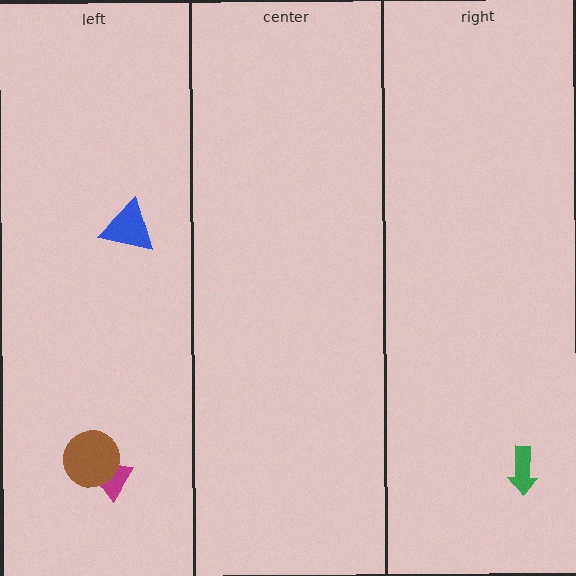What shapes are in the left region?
The magenta trapezoid, the blue triangle, the brown circle.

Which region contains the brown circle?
The left region.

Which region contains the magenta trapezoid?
The left region.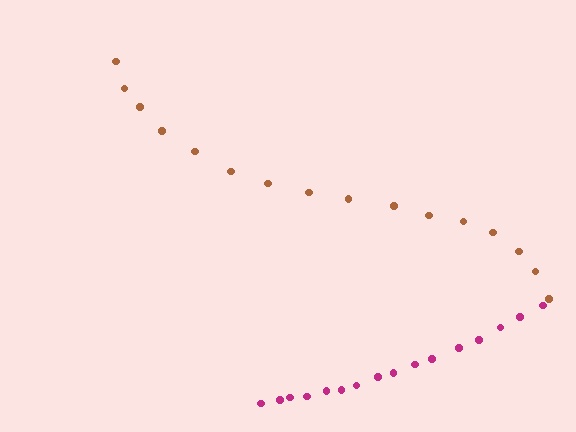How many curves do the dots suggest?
There are 2 distinct paths.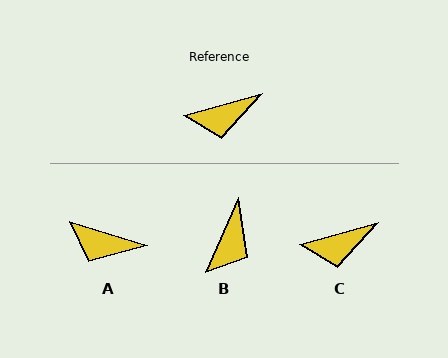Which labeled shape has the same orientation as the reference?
C.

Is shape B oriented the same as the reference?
No, it is off by about 51 degrees.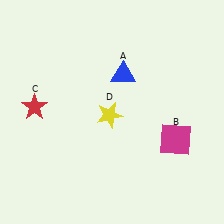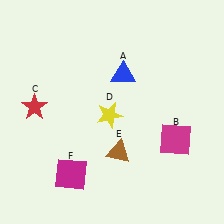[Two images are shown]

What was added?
A brown triangle (E), a magenta square (F) were added in Image 2.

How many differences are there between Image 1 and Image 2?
There are 2 differences between the two images.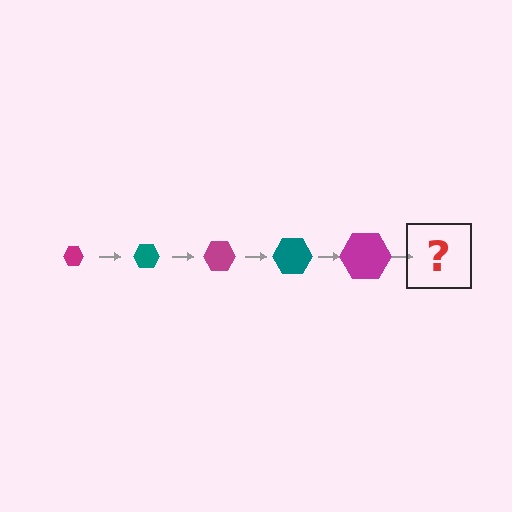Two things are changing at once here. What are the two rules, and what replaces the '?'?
The two rules are that the hexagon grows larger each step and the color cycles through magenta and teal. The '?' should be a teal hexagon, larger than the previous one.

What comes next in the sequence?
The next element should be a teal hexagon, larger than the previous one.